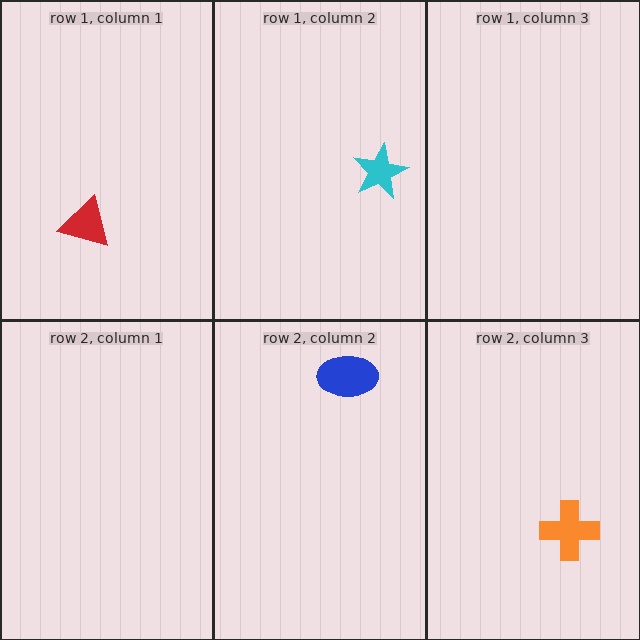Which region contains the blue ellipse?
The row 2, column 2 region.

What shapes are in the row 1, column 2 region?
The cyan star.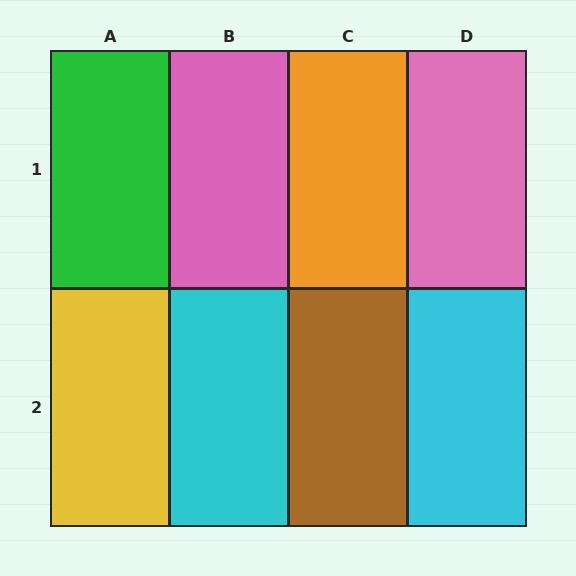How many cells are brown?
1 cell is brown.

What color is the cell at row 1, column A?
Green.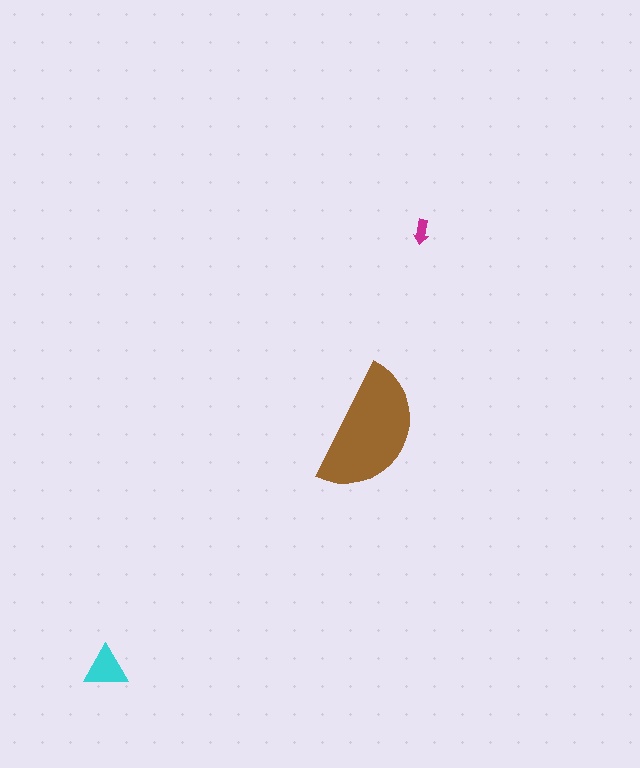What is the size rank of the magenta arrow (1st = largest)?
3rd.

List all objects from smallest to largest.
The magenta arrow, the cyan triangle, the brown semicircle.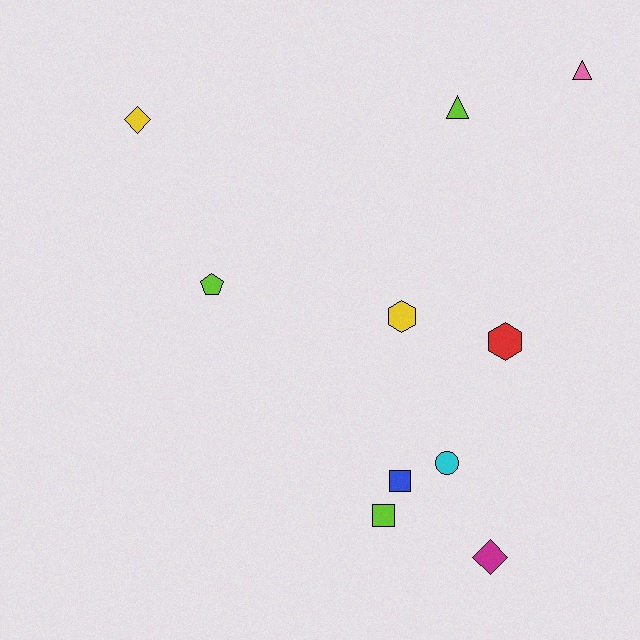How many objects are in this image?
There are 10 objects.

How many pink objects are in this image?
There is 1 pink object.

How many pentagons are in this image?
There is 1 pentagon.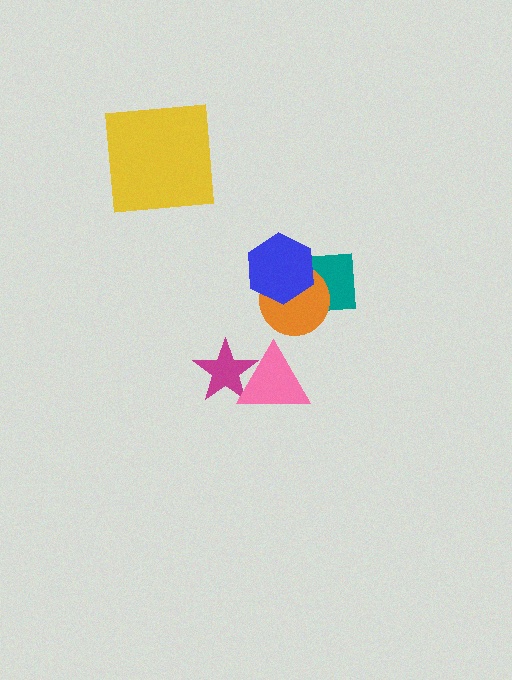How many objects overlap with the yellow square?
0 objects overlap with the yellow square.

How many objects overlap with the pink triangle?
1 object overlaps with the pink triangle.